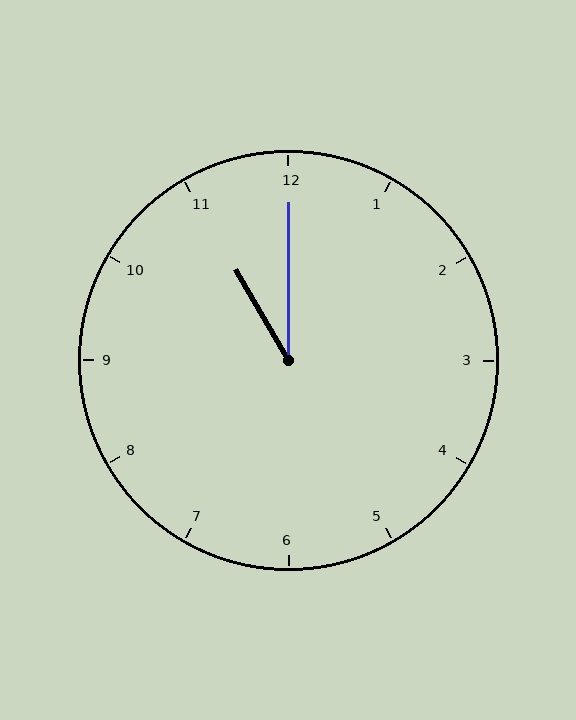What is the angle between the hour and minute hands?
Approximately 30 degrees.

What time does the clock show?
11:00.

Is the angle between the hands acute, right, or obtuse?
It is acute.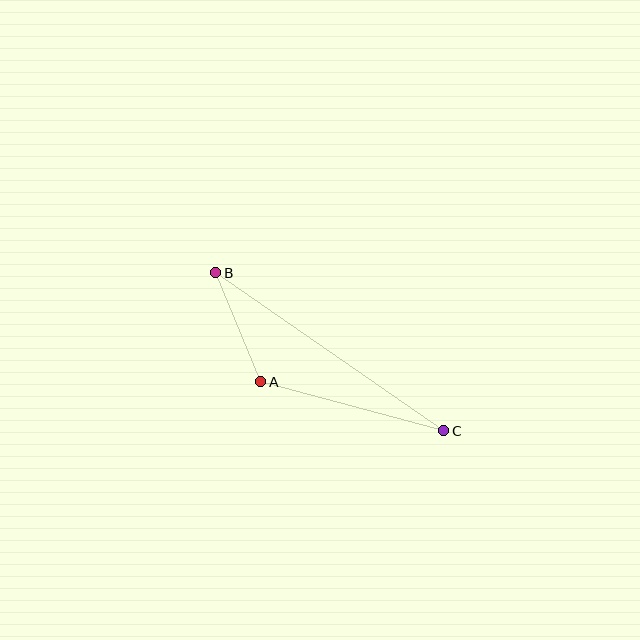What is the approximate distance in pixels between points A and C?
The distance between A and C is approximately 189 pixels.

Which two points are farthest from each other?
Points B and C are farthest from each other.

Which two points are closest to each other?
Points A and B are closest to each other.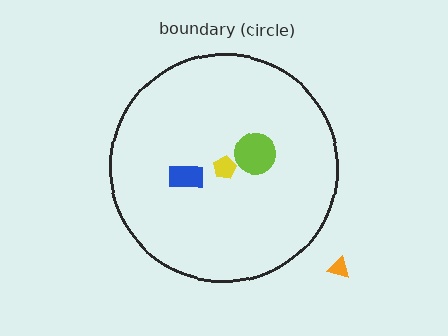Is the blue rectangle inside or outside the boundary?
Inside.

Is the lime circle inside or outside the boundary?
Inside.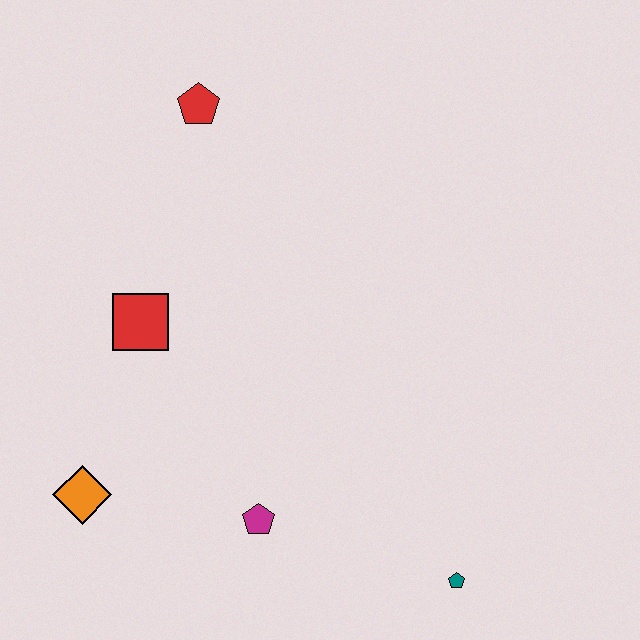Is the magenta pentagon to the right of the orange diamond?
Yes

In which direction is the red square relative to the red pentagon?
The red square is below the red pentagon.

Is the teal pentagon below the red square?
Yes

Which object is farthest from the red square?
The teal pentagon is farthest from the red square.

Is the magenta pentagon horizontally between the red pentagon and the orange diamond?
No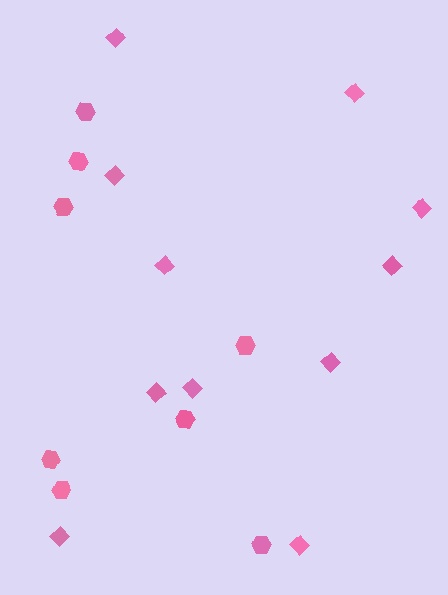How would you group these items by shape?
There are 2 groups: one group of diamonds (11) and one group of hexagons (8).